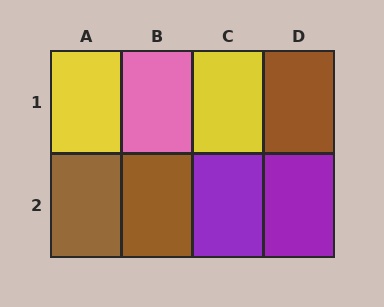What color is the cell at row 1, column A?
Yellow.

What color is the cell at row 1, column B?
Pink.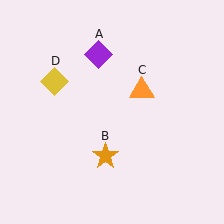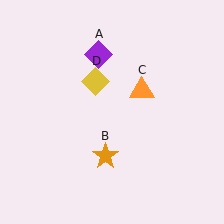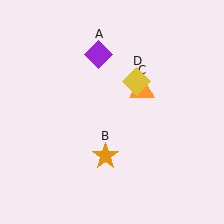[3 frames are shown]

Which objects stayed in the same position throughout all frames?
Purple diamond (object A) and orange star (object B) and orange triangle (object C) remained stationary.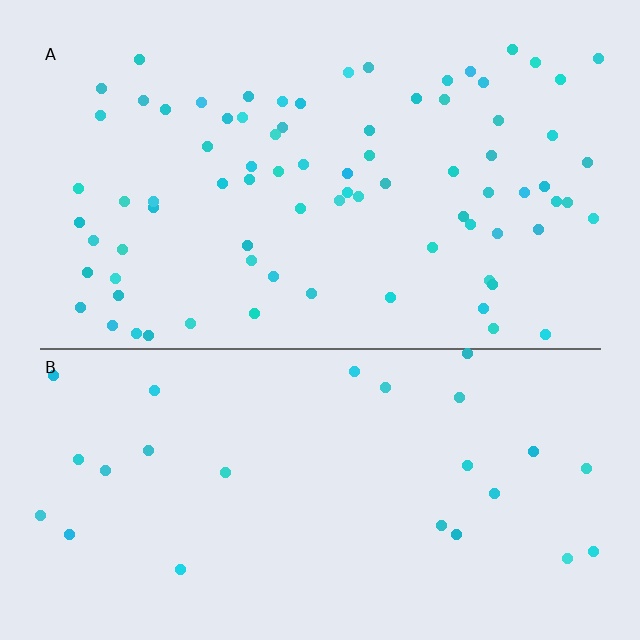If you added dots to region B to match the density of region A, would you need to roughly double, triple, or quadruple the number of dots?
Approximately triple.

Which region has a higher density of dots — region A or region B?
A (the top).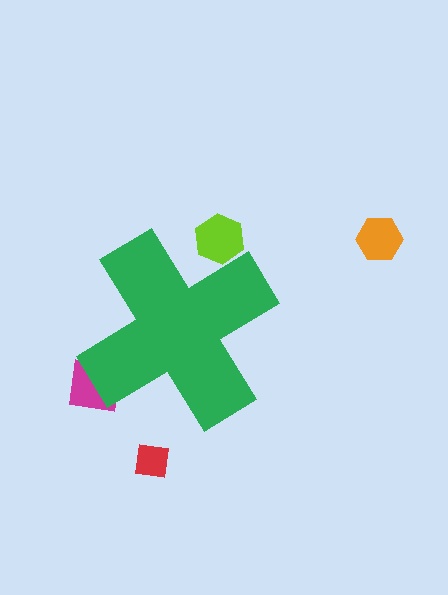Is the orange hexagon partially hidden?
No, the orange hexagon is fully visible.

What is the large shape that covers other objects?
A green cross.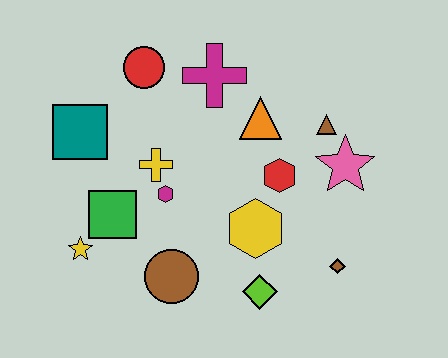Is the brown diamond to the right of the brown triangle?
Yes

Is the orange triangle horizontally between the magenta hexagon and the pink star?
Yes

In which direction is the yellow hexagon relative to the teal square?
The yellow hexagon is to the right of the teal square.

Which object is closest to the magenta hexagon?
The yellow cross is closest to the magenta hexagon.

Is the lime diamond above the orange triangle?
No